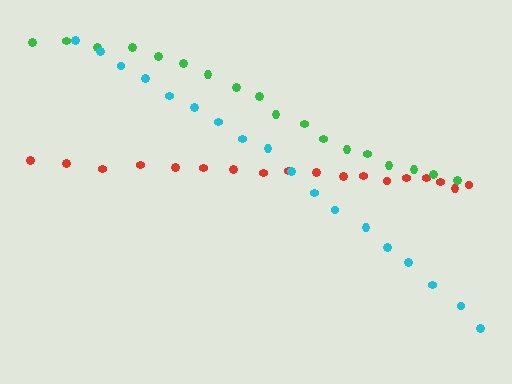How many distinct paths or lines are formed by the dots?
There are 3 distinct paths.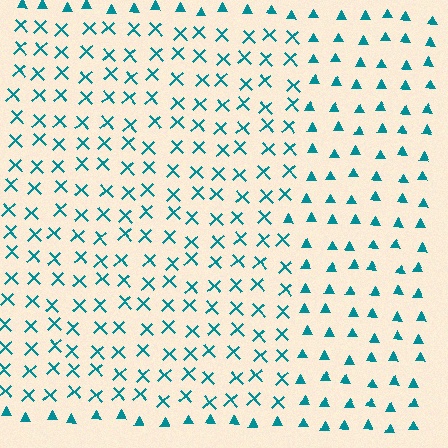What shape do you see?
I see a rectangle.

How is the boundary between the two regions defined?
The boundary is defined by a change in element shape: X marks inside vs. triangles outside. All elements share the same color and spacing.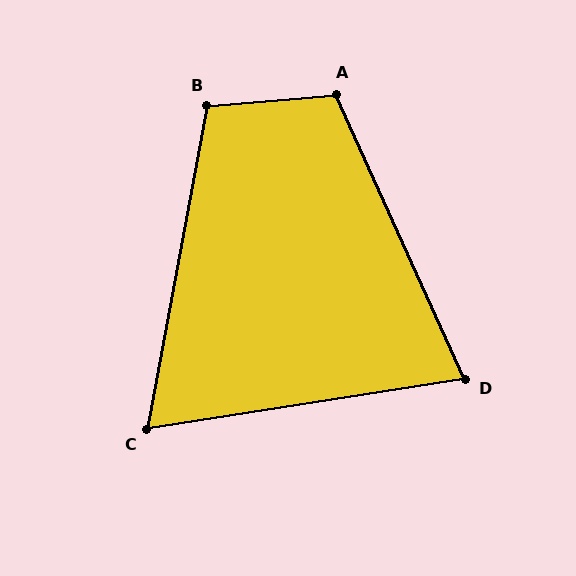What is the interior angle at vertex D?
Approximately 75 degrees (acute).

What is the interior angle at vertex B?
Approximately 105 degrees (obtuse).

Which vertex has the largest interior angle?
A, at approximately 109 degrees.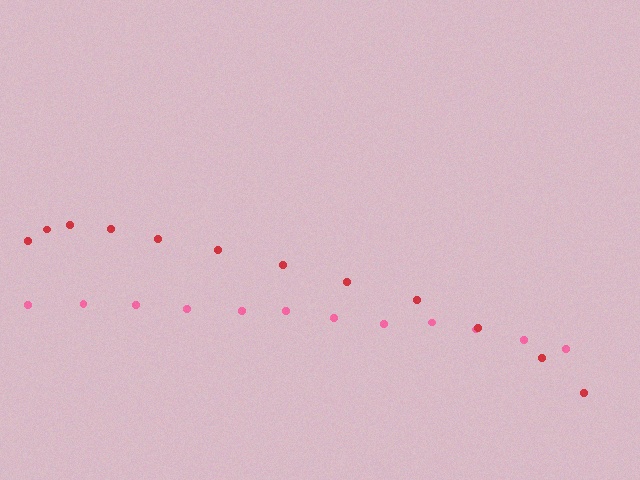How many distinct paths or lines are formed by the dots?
There are 2 distinct paths.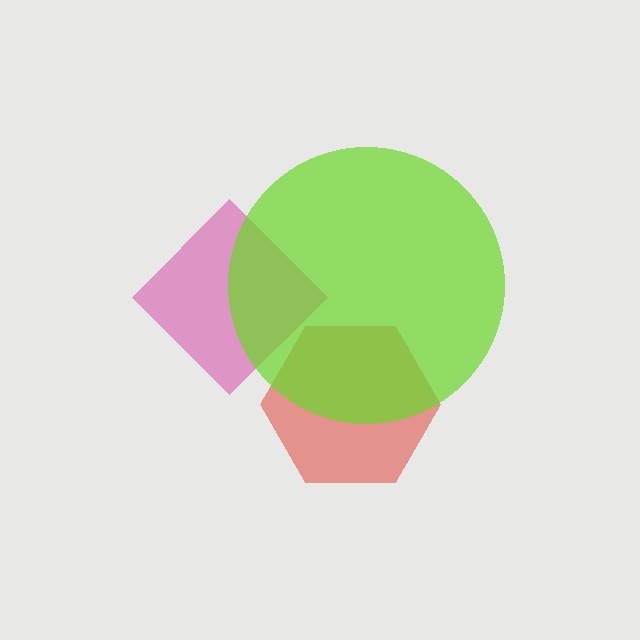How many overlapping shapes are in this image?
There are 3 overlapping shapes in the image.